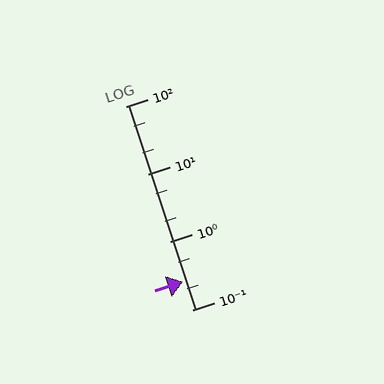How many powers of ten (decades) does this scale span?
The scale spans 3 decades, from 0.1 to 100.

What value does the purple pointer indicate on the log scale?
The pointer indicates approximately 0.26.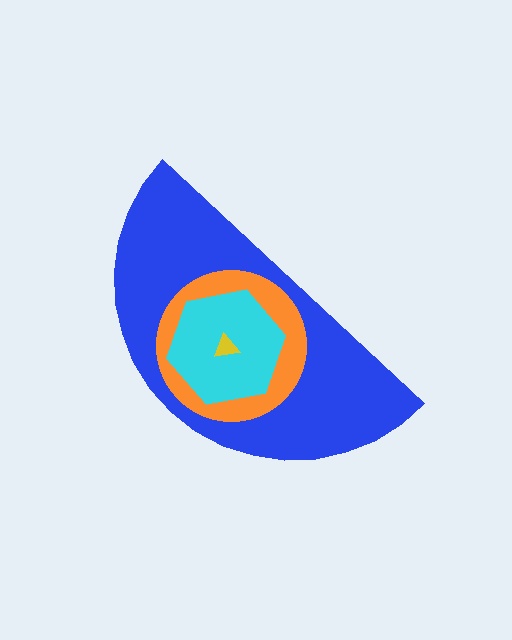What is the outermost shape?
The blue semicircle.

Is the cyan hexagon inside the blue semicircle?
Yes.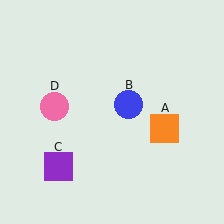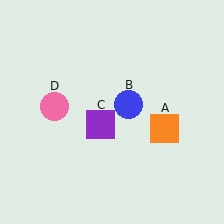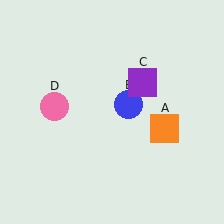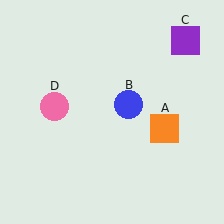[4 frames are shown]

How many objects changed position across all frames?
1 object changed position: purple square (object C).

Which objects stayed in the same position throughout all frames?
Orange square (object A) and blue circle (object B) and pink circle (object D) remained stationary.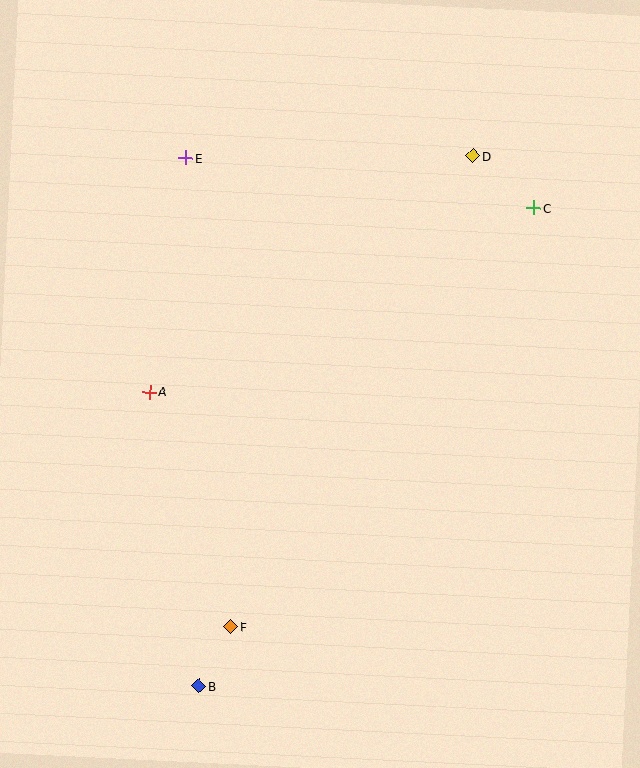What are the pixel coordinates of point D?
Point D is at (473, 156).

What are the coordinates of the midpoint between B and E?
The midpoint between B and E is at (192, 422).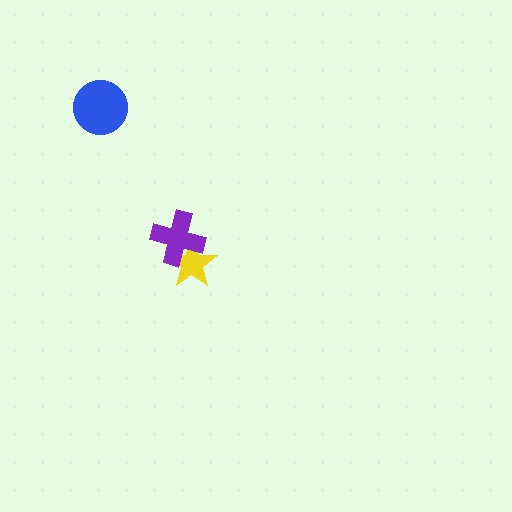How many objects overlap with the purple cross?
1 object overlaps with the purple cross.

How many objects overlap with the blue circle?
0 objects overlap with the blue circle.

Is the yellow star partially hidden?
Yes, it is partially covered by another shape.